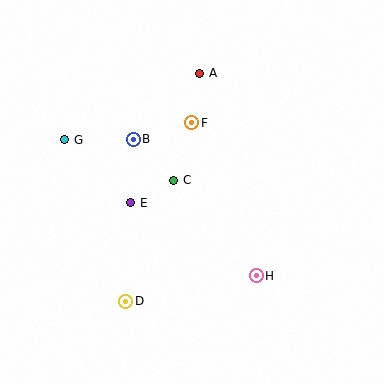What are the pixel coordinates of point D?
Point D is at (126, 301).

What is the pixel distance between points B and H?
The distance between B and H is 184 pixels.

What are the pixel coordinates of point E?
Point E is at (131, 203).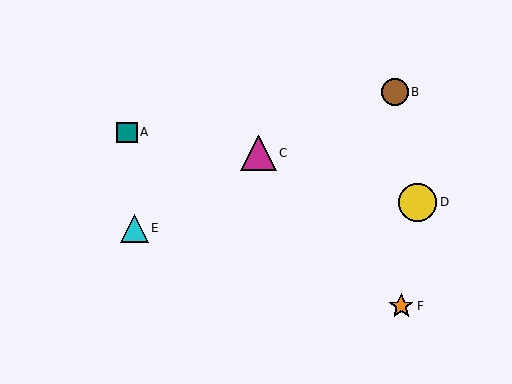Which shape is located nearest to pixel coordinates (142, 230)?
The cyan triangle (labeled E) at (135, 228) is nearest to that location.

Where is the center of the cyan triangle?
The center of the cyan triangle is at (135, 228).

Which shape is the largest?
The yellow circle (labeled D) is the largest.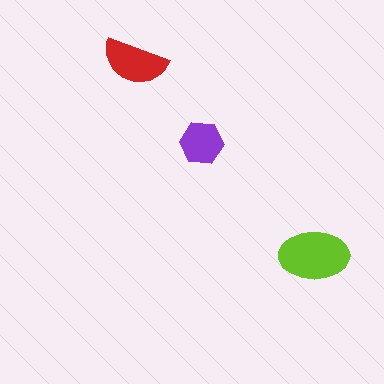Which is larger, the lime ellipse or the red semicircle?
The lime ellipse.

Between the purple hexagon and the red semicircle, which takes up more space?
The red semicircle.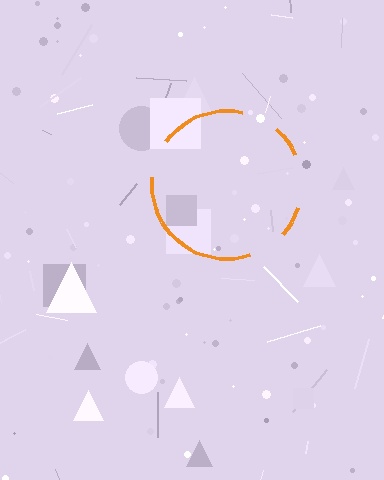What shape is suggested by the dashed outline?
The dashed outline suggests a circle.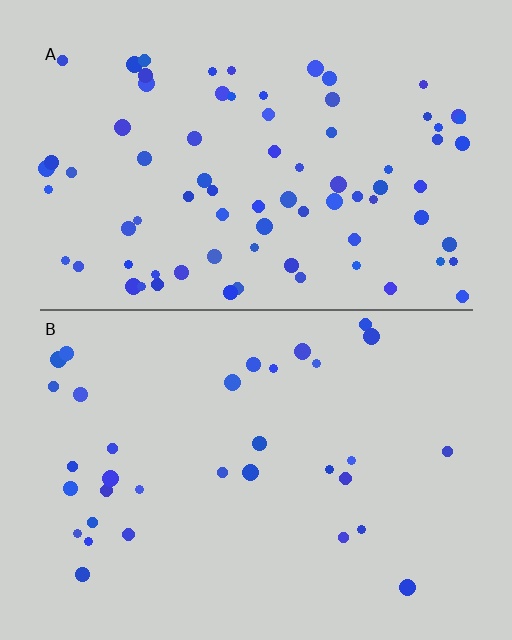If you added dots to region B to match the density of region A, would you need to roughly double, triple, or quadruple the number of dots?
Approximately double.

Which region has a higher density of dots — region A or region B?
A (the top).